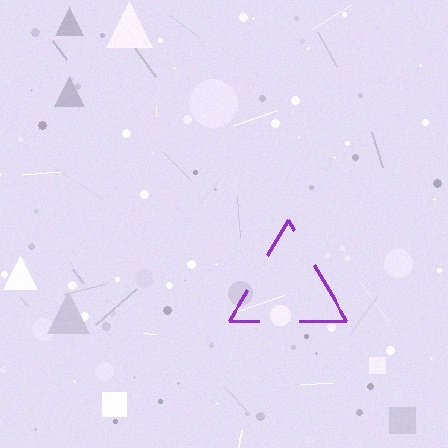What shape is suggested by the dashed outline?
The dashed outline suggests a triangle.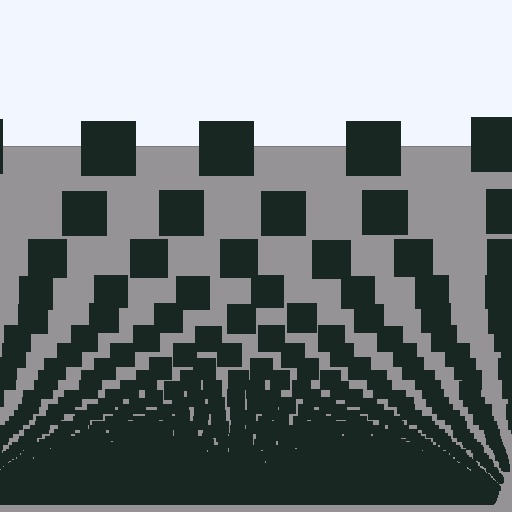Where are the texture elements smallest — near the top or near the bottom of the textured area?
Near the bottom.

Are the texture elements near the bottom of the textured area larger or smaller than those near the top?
Smaller. The gradient is inverted — elements near the bottom are smaller and denser.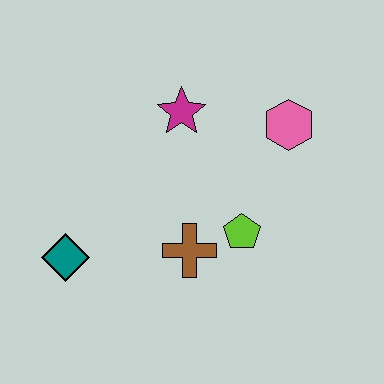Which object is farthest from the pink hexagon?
The teal diamond is farthest from the pink hexagon.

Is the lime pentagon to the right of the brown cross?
Yes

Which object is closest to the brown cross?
The lime pentagon is closest to the brown cross.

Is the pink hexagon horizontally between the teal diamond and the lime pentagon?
No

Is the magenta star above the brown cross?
Yes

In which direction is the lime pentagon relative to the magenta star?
The lime pentagon is below the magenta star.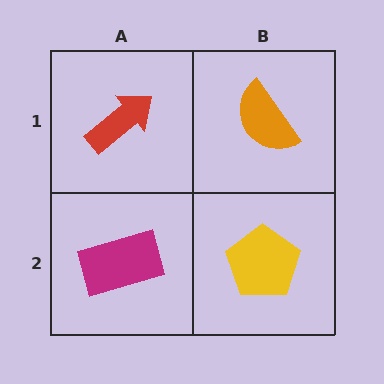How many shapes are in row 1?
2 shapes.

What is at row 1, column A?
A red arrow.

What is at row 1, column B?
An orange semicircle.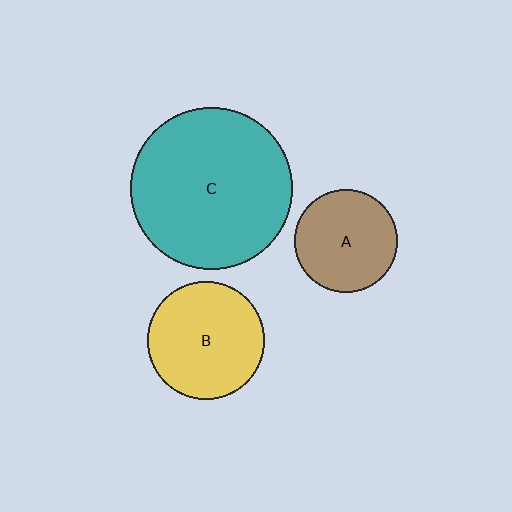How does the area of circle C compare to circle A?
Approximately 2.4 times.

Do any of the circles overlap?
No, none of the circles overlap.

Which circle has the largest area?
Circle C (teal).